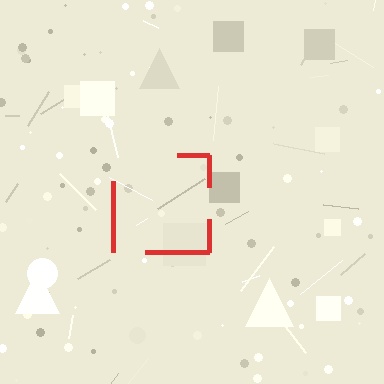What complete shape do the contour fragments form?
The contour fragments form a square.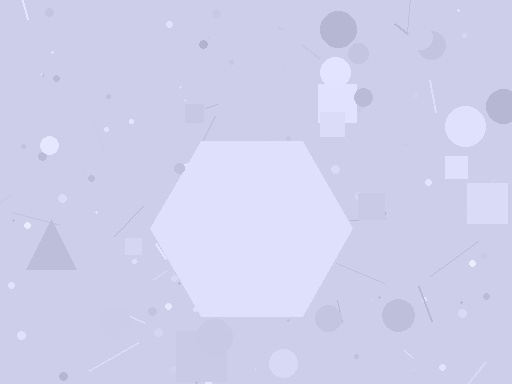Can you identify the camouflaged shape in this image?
The camouflaged shape is a hexagon.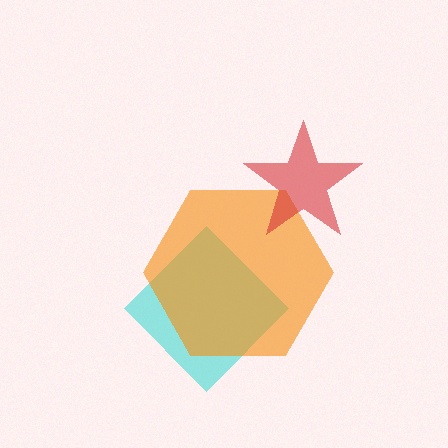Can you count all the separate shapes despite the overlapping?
Yes, there are 3 separate shapes.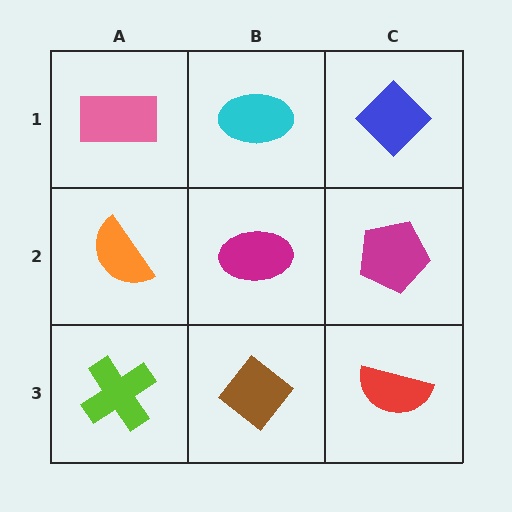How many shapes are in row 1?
3 shapes.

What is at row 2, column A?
An orange semicircle.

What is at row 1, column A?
A pink rectangle.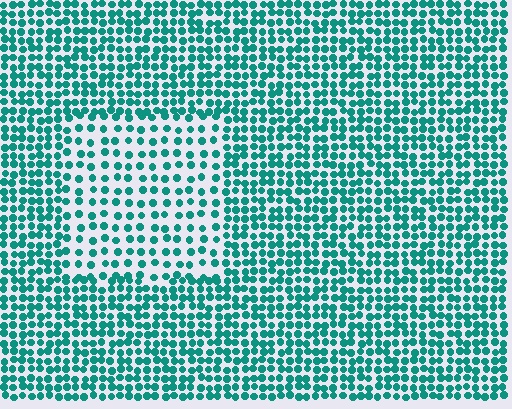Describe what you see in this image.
The image contains small teal elements arranged at two different densities. A rectangle-shaped region is visible where the elements are less densely packed than the surrounding area.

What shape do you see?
I see a rectangle.